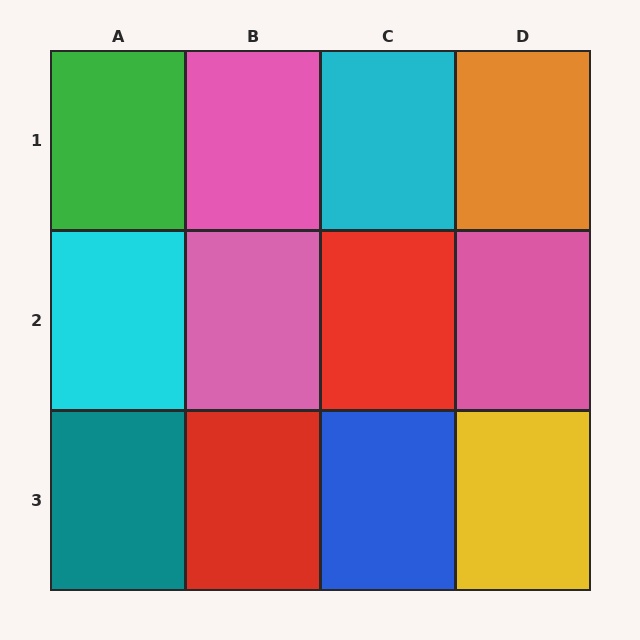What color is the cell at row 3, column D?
Yellow.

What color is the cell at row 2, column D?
Pink.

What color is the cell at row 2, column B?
Pink.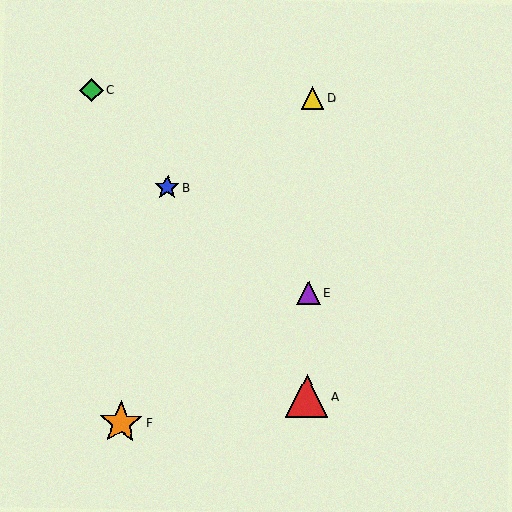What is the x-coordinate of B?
Object B is at x≈167.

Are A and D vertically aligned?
Yes, both are at x≈307.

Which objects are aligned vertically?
Objects A, D, E are aligned vertically.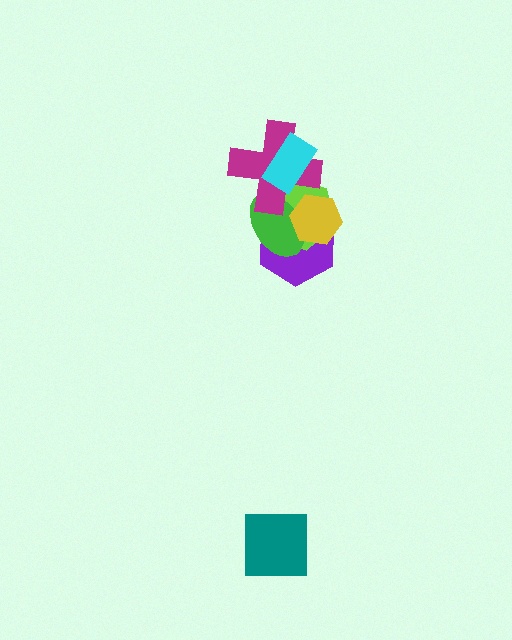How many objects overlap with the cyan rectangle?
2 objects overlap with the cyan rectangle.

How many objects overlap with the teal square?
0 objects overlap with the teal square.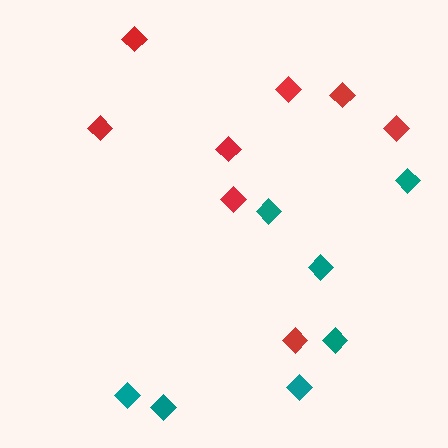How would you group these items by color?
There are 2 groups: one group of teal diamonds (7) and one group of red diamonds (8).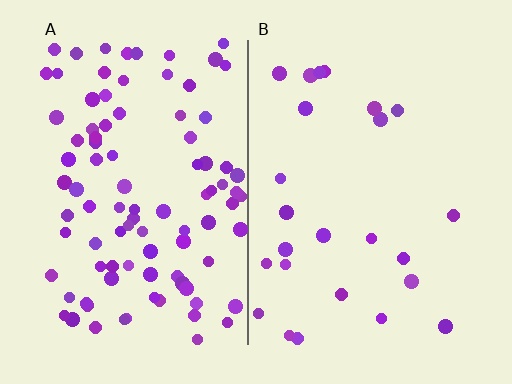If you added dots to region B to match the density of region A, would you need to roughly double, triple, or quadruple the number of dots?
Approximately quadruple.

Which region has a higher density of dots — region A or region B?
A (the left).